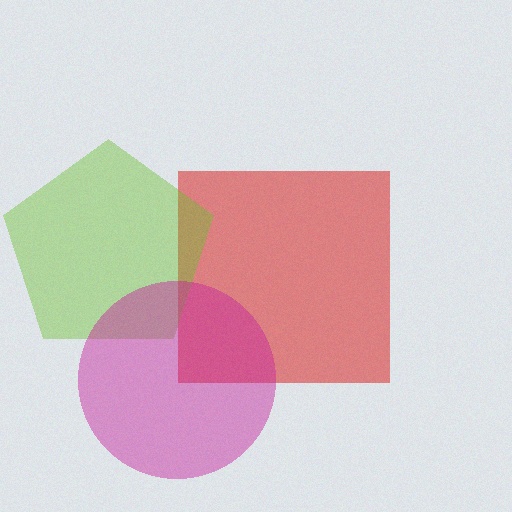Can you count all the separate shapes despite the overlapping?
Yes, there are 3 separate shapes.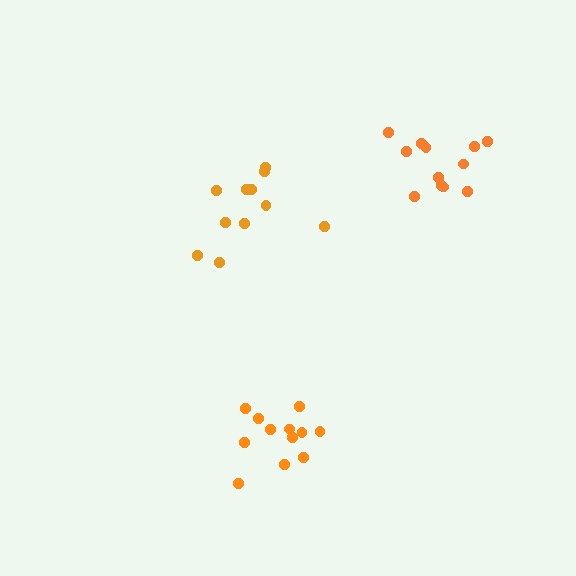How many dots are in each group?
Group 1: 11 dots, Group 2: 12 dots, Group 3: 12 dots (35 total).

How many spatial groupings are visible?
There are 3 spatial groupings.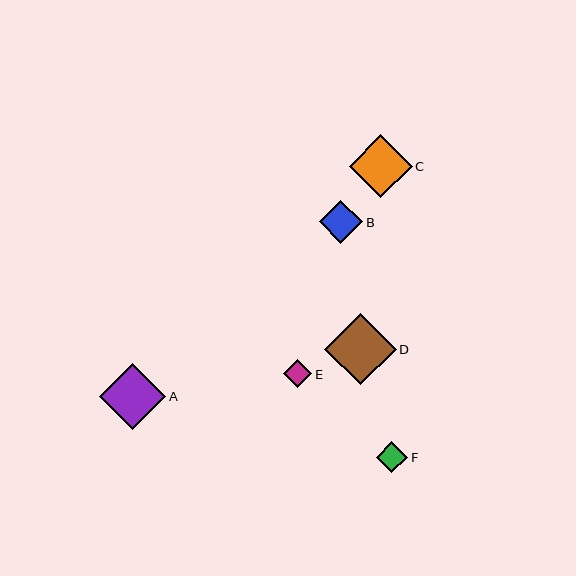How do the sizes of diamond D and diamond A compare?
Diamond D and diamond A are approximately the same size.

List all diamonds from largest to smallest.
From largest to smallest: D, A, C, B, F, E.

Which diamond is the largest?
Diamond D is the largest with a size of approximately 72 pixels.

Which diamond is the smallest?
Diamond E is the smallest with a size of approximately 28 pixels.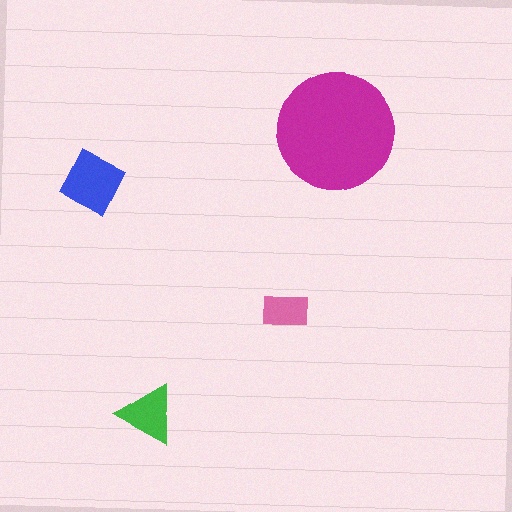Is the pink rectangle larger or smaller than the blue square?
Smaller.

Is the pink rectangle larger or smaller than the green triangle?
Smaller.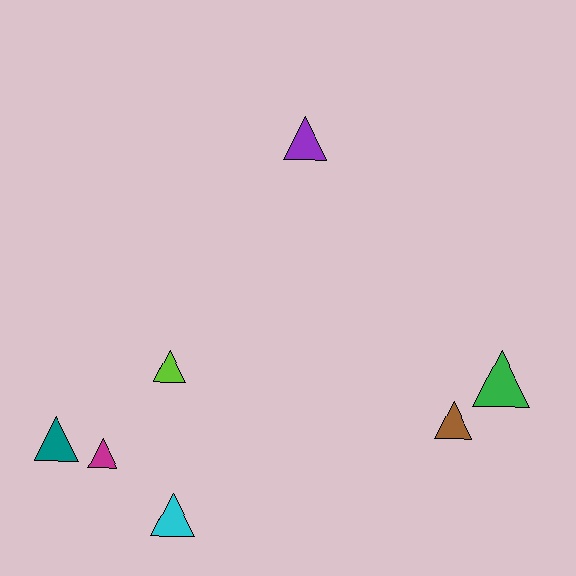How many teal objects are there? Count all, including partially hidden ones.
There is 1 teal object.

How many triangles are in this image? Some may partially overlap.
There are 7 triangles.